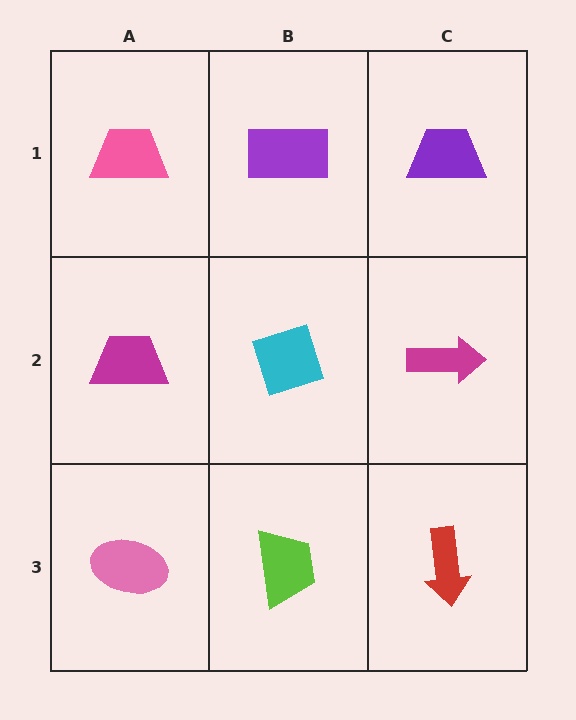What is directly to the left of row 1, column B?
A pink trapezoid.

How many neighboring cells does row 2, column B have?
4.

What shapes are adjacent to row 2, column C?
A purple trapezoid (row 1, column C), a red arrow (row 3, column C), a cyan diamond (row 2, column B).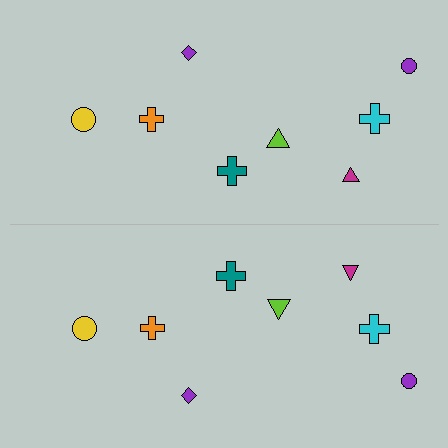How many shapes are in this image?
There are 16 shapes in this image.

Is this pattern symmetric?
Yes, this pattern has bilateral (reflection) symmetry.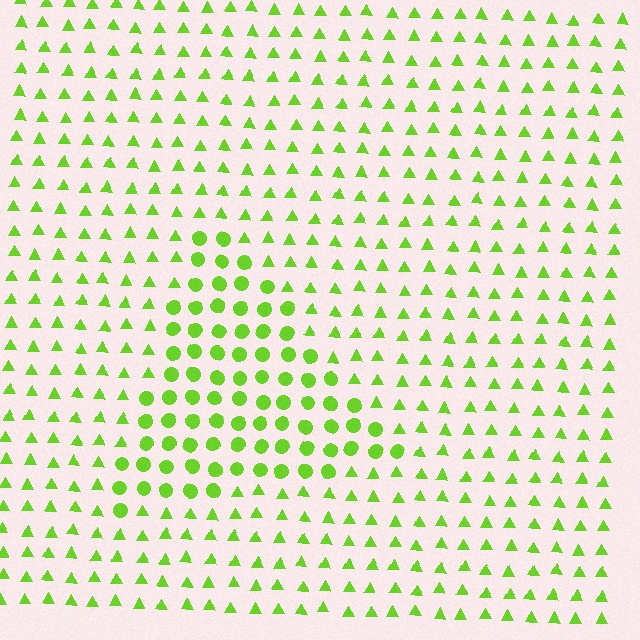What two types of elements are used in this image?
The image uses circles inside the triangle region and triangles outside it.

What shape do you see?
I see a triangle.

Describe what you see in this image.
The image is filled with small lime elements arranged in a uniform grid. A triangle-shaped region contains circles, while the surrounding area contains triangles. The boundary is defined purely by the change in element shape.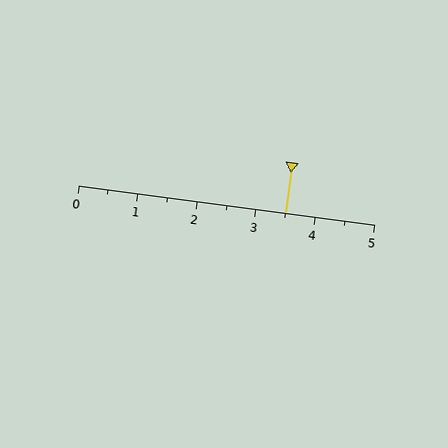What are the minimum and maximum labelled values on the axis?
The axis runs from 0 to 5.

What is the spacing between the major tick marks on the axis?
The major ticks are spaced 1 apart.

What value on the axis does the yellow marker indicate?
The marker indicates approximately 3.5.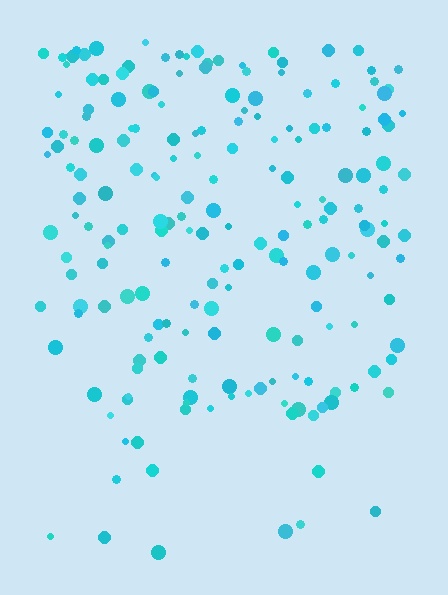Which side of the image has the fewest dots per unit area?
The bottom.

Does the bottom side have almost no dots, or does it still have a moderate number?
Still a moderate number, just noticeably fewer than the top.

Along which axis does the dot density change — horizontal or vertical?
Vertical.